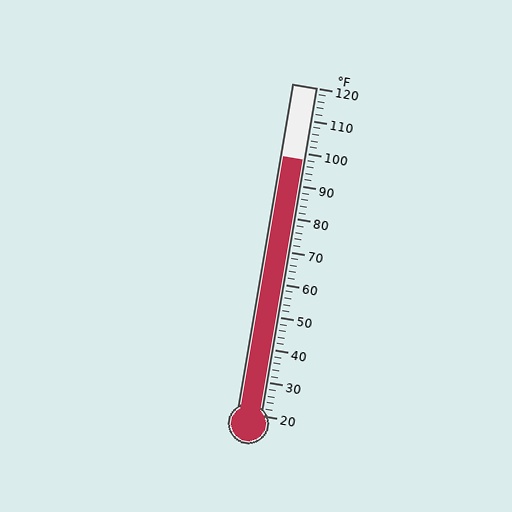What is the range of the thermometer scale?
The thermometer scale ranges from 20°F to 120°F.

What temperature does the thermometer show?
The thermometer shows approximately 98°F.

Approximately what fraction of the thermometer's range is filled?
The thermometer is filled to approximately 80% of its range.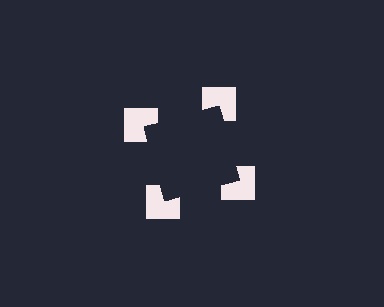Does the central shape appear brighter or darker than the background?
It typically appears slightly darker than the background, even though no actual brightness change is drawn.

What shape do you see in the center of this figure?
An illusory square — its edges are inferred from the aligned wedge cuts in the notched squares, not physically drawn.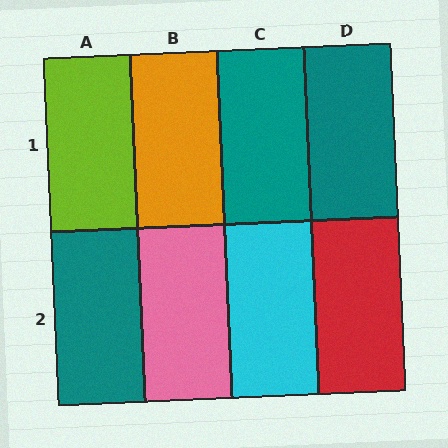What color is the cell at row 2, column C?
Cyan.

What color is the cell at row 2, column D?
Red.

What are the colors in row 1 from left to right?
Lime, orange, teal, teal.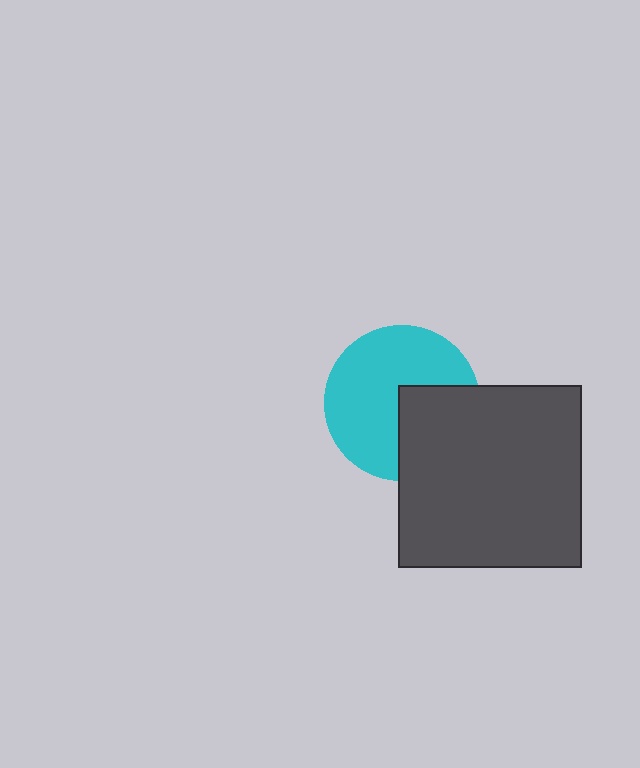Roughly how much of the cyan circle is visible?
Most of it is visible (roughly 66%).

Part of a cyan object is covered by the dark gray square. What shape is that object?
It is a circle.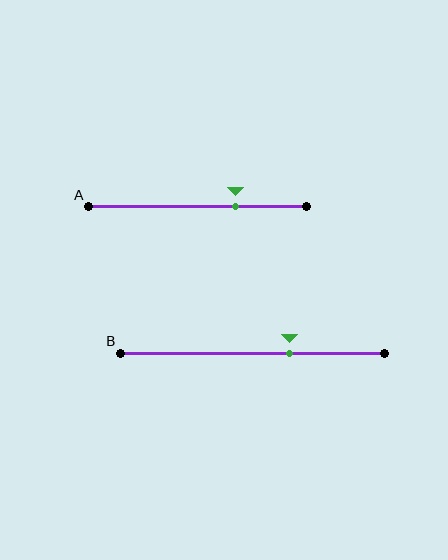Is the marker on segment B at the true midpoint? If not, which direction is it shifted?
No, the marker on segment B is shifted to the right by about 14% of the segment length.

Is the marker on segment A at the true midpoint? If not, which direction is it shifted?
No, the marker on segment A is shifted to the right by about 18% of the segment length.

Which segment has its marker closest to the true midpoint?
Segment B has its marker closest to the true midpoint.